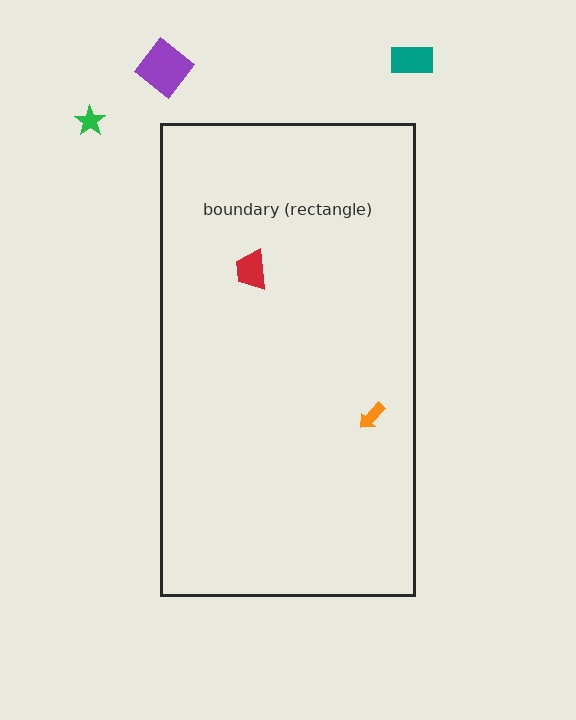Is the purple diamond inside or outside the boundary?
Outside.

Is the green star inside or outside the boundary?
Outside.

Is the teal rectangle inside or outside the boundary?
Outside.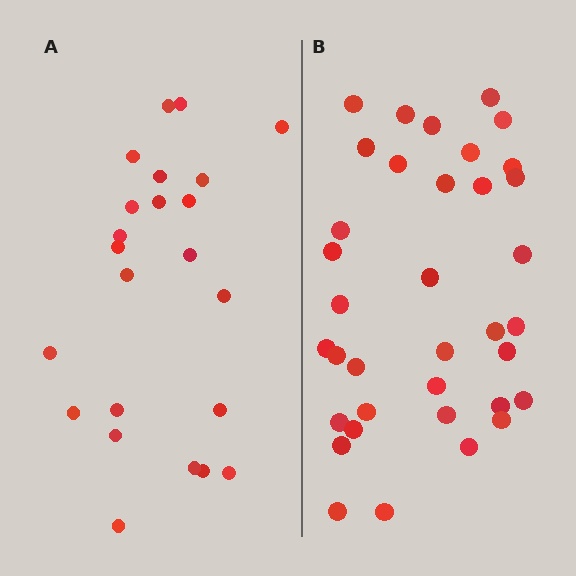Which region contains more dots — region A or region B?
Region B (the right region) has more dots.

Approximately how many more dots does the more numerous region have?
Region B has approximately 15 more dots than region A.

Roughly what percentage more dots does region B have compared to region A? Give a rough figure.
About 55% more.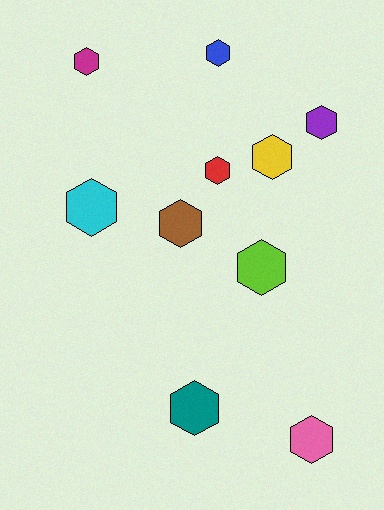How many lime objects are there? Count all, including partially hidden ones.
There is 1 lime object.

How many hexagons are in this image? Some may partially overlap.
There are 10 hexagons.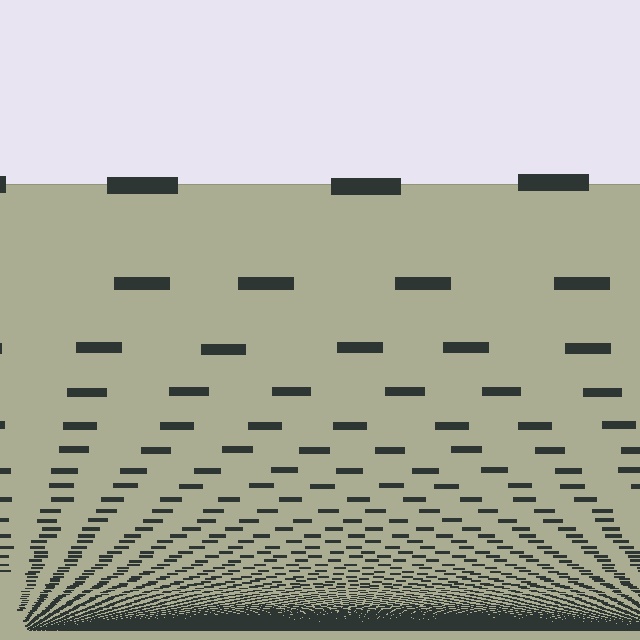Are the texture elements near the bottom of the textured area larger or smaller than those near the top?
Smaller. The gradient is inverted — elements near the bottom are smaller and denser.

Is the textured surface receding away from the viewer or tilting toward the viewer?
The surface appears to tilt toward the viewer. Texture elements get larger and sparser toward the top.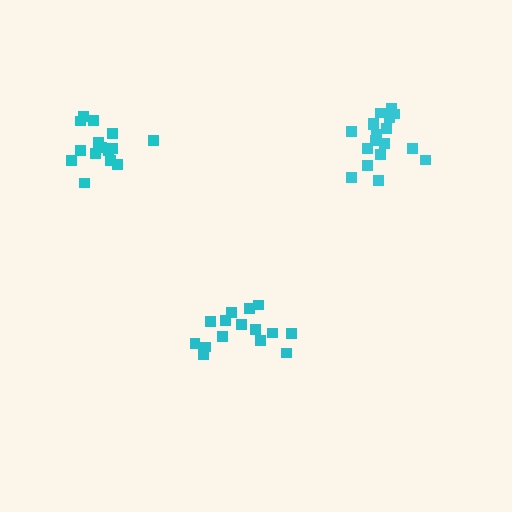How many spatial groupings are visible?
There are 3 spatial groupings.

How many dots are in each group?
Group 1: 15 dots, Group 2: 15 dots, Group 3: 18 dots (48 total).